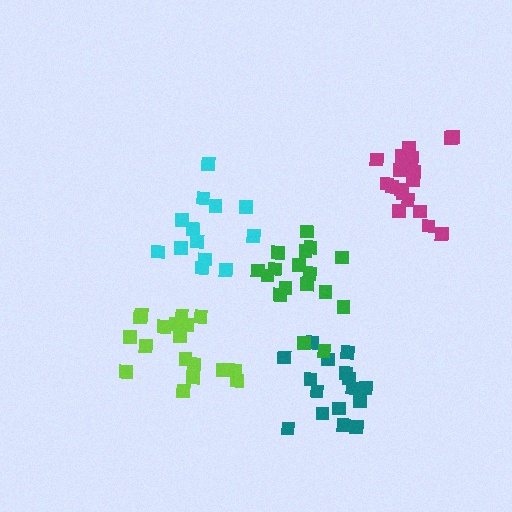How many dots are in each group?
Group 1: 18 dots, Group 2: 16 dots, Group 3: 13 dots, Group 4: 18 dots, Group 5: 17 dots (82 total).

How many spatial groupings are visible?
There are 5 spatial groupings.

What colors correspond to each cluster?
The clusters are colored: lime, teal, cyan, magenta, green.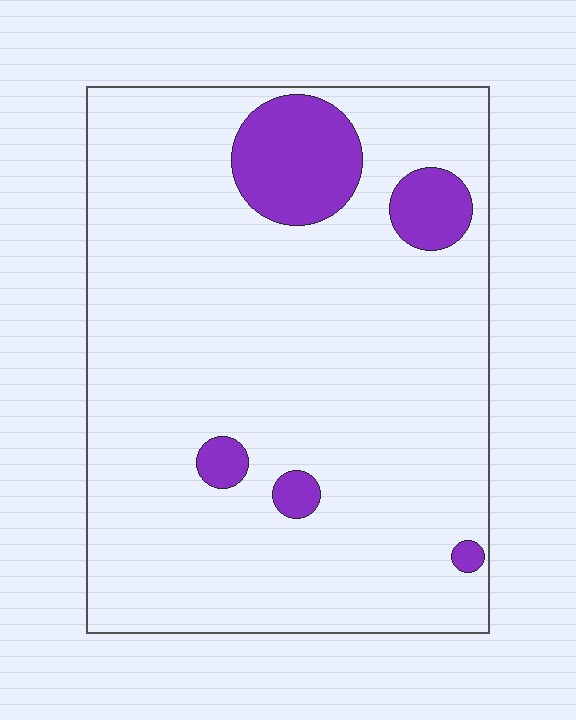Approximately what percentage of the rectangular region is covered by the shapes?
Approximately 10%.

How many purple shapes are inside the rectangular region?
5.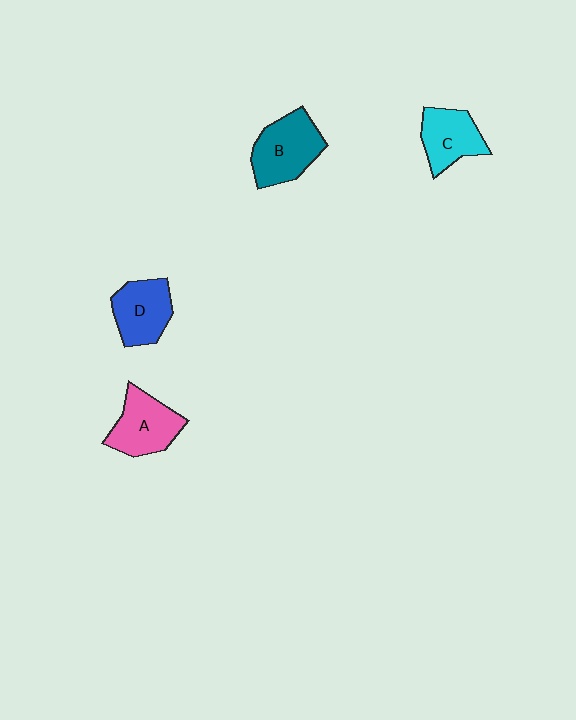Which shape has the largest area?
Shape B (teal).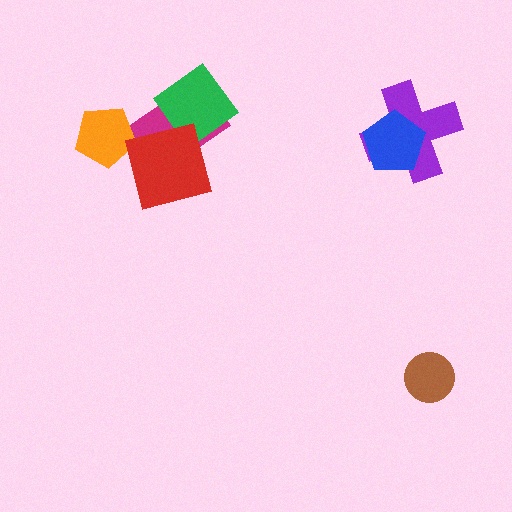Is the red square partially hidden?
No, no other shape covers it.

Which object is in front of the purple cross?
The blue pentagon is in front of the purple cross.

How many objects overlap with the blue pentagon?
1 object overlaps with the blue pentagon.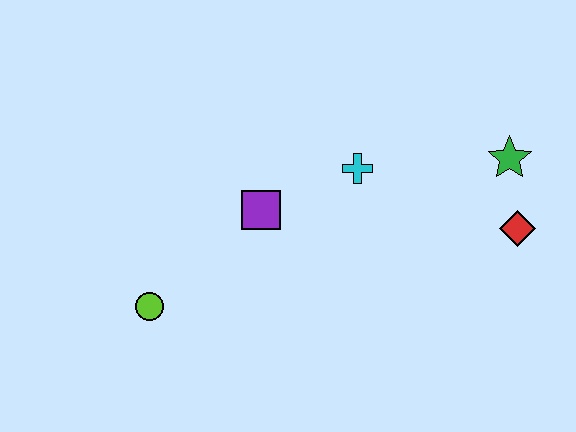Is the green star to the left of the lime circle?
No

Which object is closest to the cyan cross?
The purple square is closest to the cyan cross.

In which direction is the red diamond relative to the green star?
The red diamond is below the green star.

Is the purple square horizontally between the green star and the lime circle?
Yes